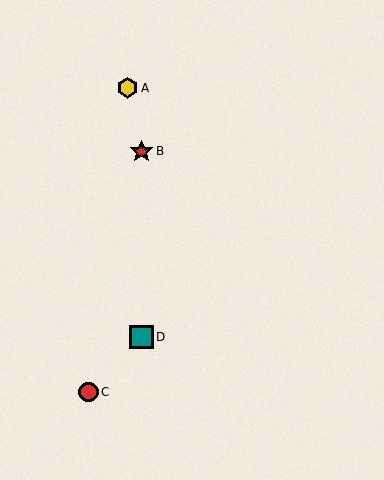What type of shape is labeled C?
Shape C is a red circle.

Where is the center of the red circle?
The center of the red circle is at (88, 392).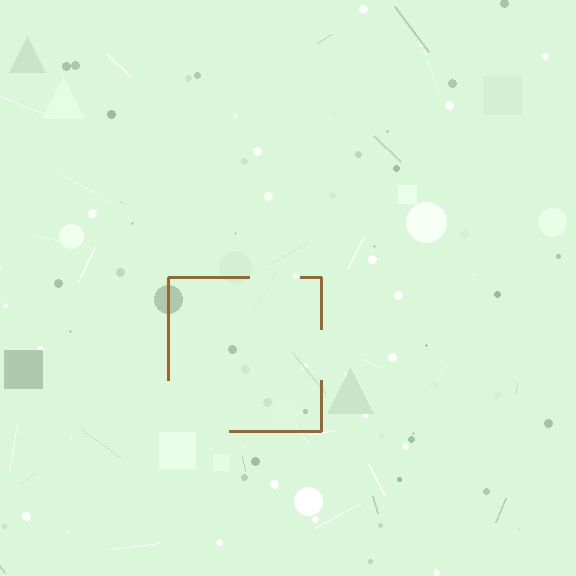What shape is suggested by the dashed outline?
The dashed outline suggests a square.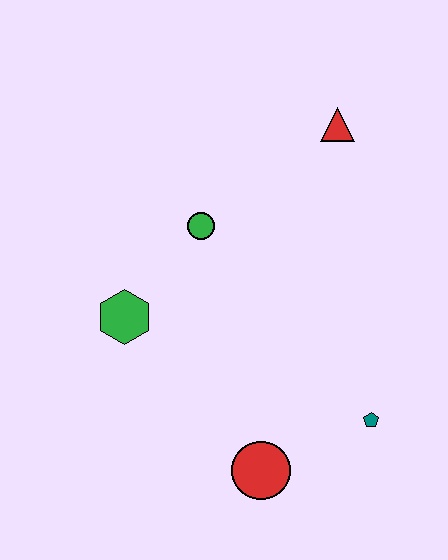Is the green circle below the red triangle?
Yes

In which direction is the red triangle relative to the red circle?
The red triangle is above the red circle.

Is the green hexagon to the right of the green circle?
No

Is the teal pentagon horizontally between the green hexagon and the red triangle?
No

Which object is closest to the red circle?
The teal pentagon is closest to the red circle.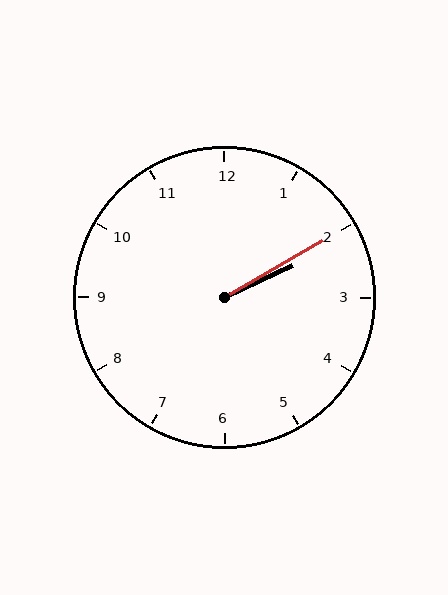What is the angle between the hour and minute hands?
Approximately 5 degrees.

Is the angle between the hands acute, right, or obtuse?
It is acute.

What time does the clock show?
2:10.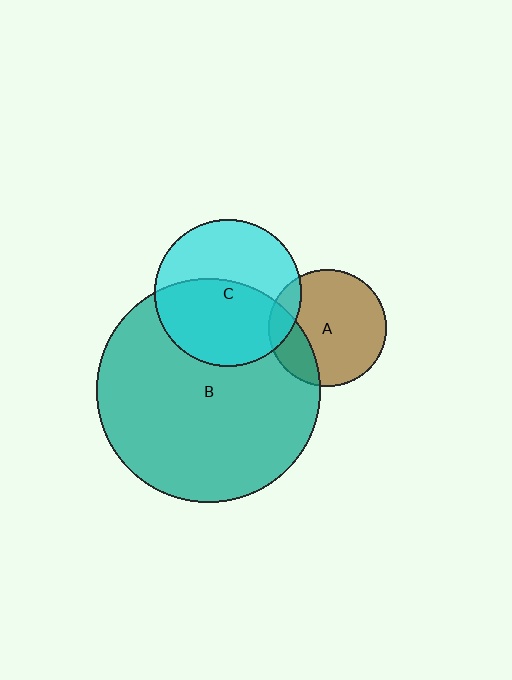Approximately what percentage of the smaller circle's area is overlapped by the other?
Approximately 25%.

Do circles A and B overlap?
Yes.